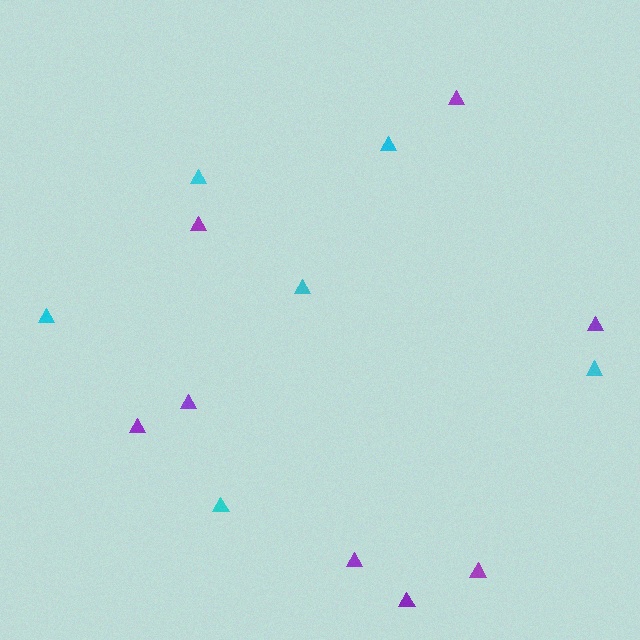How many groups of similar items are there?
There are 2 groups: one group of purple triangles (8) and one group of cyan triangles (6).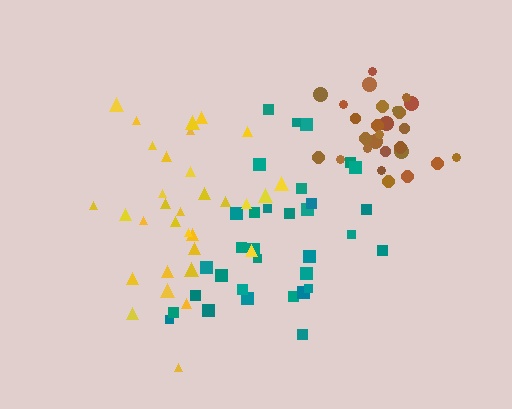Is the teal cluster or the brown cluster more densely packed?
Brown.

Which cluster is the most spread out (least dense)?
Teal.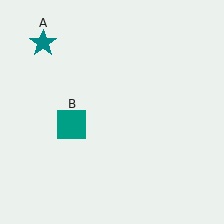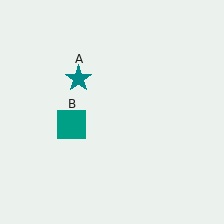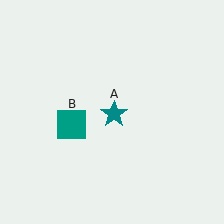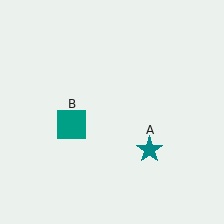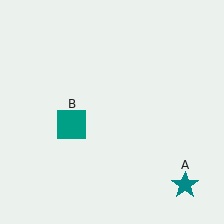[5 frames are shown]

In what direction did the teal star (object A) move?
The teal star (object A) moved down and to the right.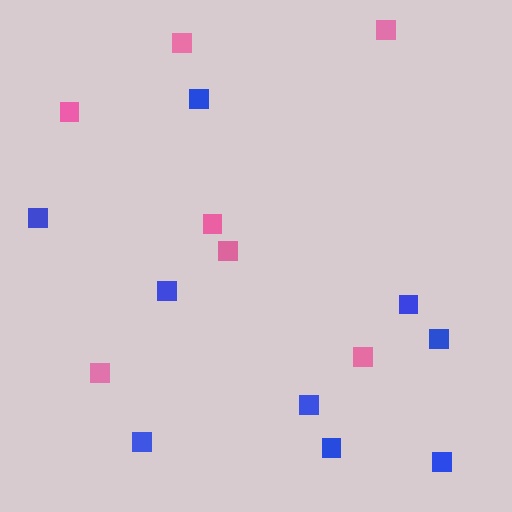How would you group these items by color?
There are 2 groups: one group of pink squares (7) and one group of blue squares (9).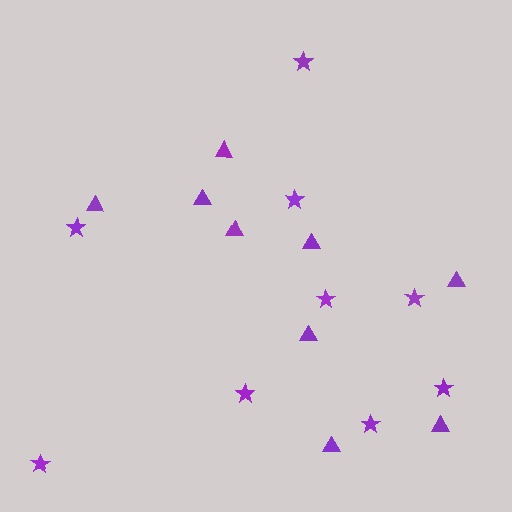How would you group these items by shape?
There are 2 groups: one group of stars (9) and one group of triangles (9).